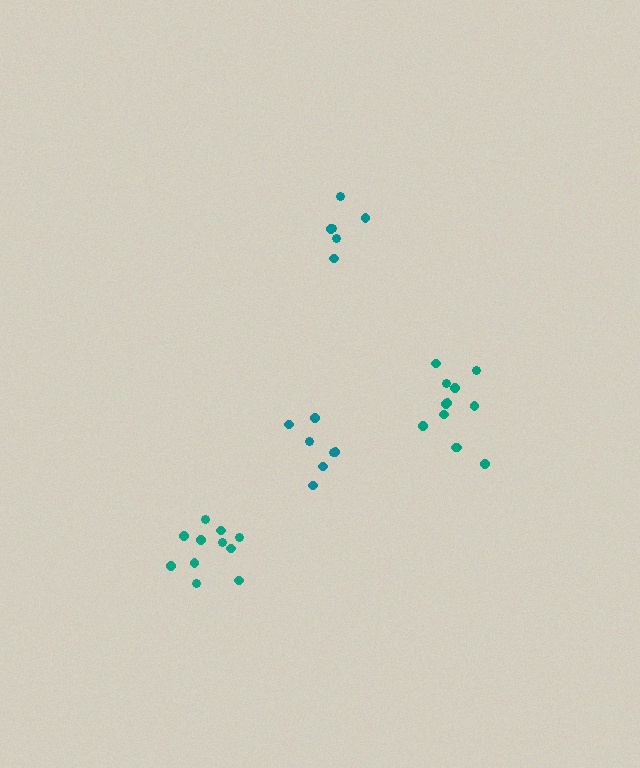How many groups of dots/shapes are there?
There are 4 groups.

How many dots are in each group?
Group 1: 7 dots, Group 2: 6 dots, Group 3: 12 dots, Group 4: 11 dots (36 total).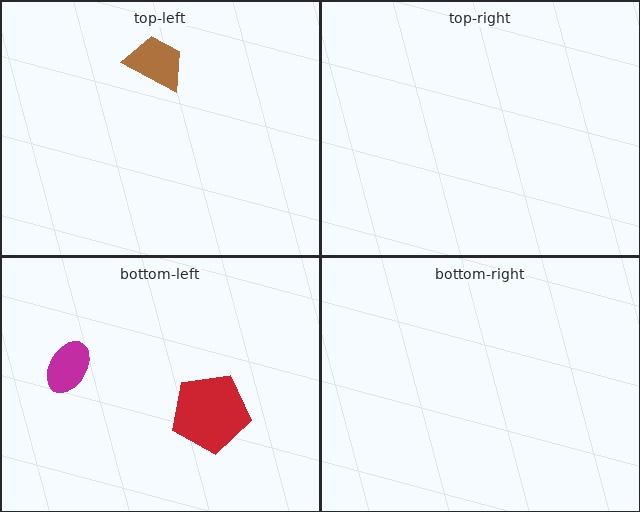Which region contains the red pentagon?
The bottom-left region.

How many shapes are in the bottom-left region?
2.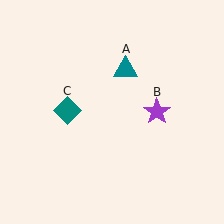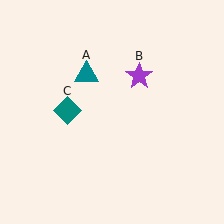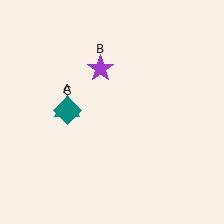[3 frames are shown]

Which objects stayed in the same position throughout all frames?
Teal diamond (object C) remained stationary.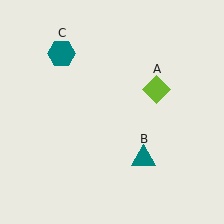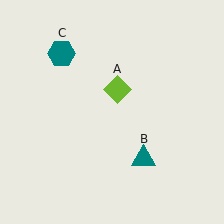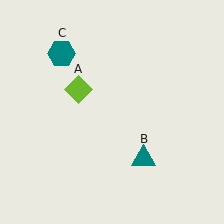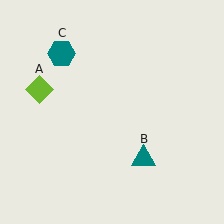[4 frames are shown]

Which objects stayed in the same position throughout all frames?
Teal triangle (object B) and teal hexagon (object C) remained stationary.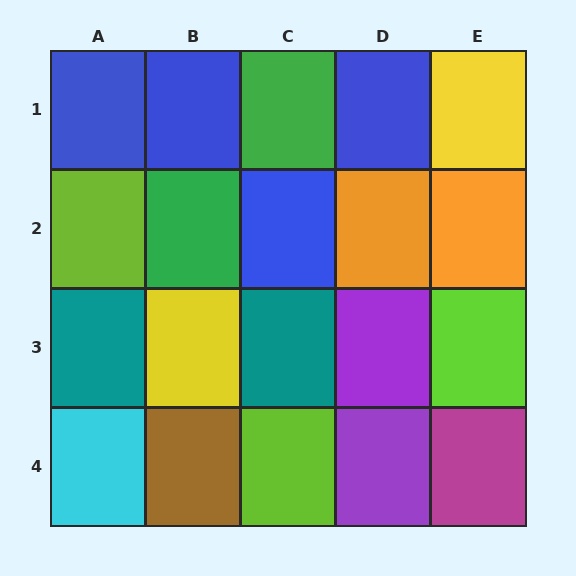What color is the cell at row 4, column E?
Magenta.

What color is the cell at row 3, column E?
Lime.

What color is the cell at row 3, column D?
Purple.